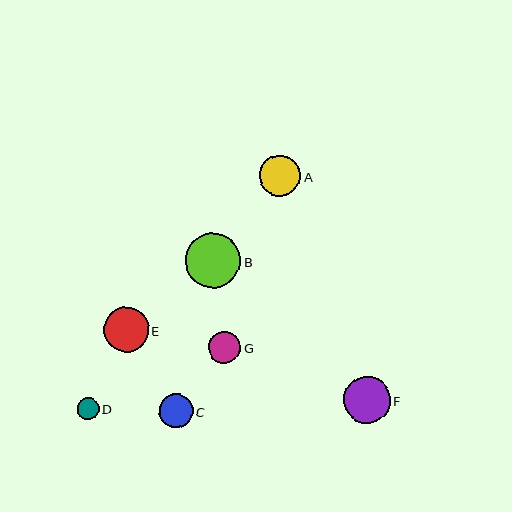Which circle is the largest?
Circle B is the largest with a size of approximately 55 pixels.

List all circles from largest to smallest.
From largest to smallest: B, F, E, A, C, G, D.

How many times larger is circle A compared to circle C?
Circle A is approximately 1.2 times the size of circle C.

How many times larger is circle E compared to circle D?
Circle E is approximately 2.1 times the size of circle D.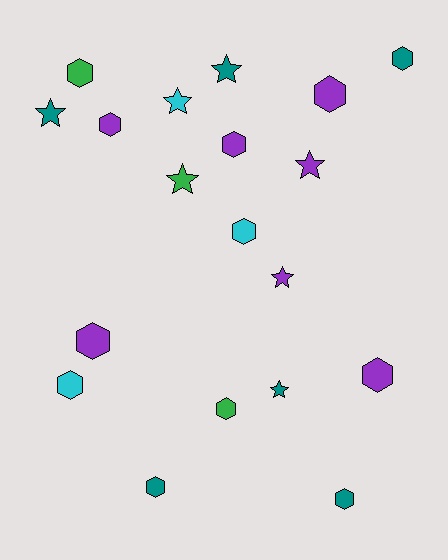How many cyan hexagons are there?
There are 2 cyan hexagons.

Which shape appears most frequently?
Hexagon, with 12 objects.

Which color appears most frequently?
Purple, with 7 objects.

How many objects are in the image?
There are 19 objects.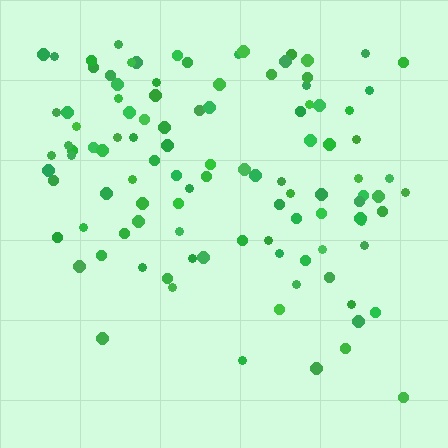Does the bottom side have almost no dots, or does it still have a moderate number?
Still a moderate number, just noticeably fewer than the top.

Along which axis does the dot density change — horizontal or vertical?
Vertical.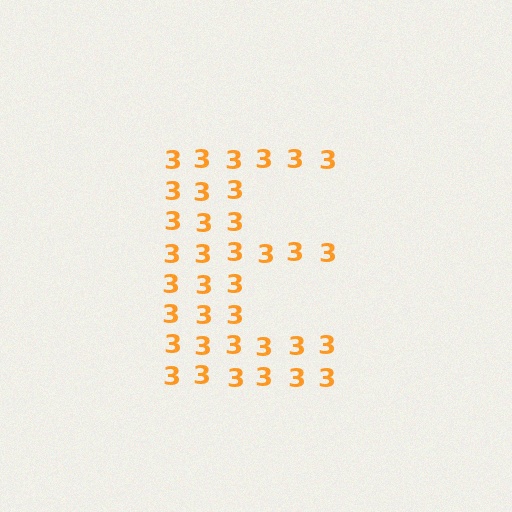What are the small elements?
The small elements are digit 3's.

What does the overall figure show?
The overall figure shows the letter E.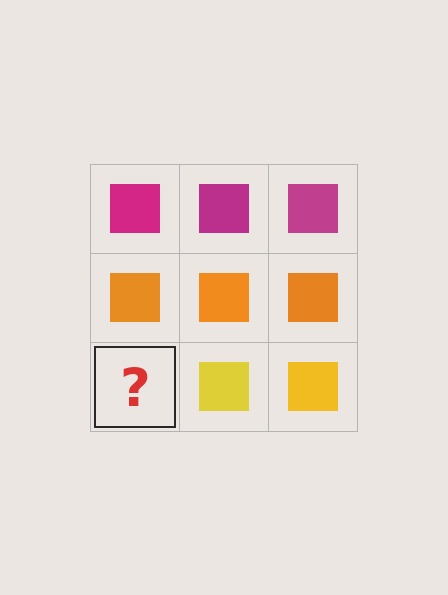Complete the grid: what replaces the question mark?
The question mark should be replaced with a yellow square.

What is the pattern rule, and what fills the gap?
The rule is that each row has a consistent color. The gap should be filled with a yellow square.